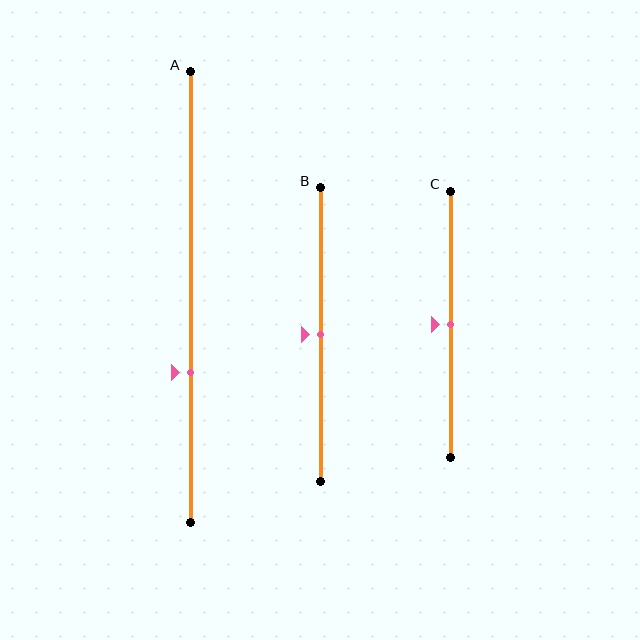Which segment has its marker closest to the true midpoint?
Segment B has its marker closest to the true midpoint.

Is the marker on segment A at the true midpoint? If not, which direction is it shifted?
No, the marker on segment A is shifted downward by about 17% of the segment length.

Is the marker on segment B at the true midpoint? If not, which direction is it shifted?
Yes, the marker on segment B is at the true midpoint.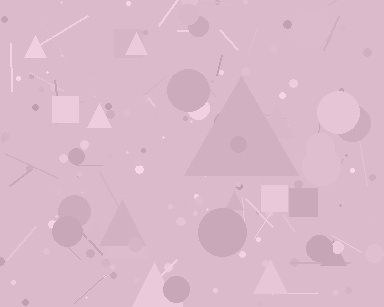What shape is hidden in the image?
A triangle is hidden in the image.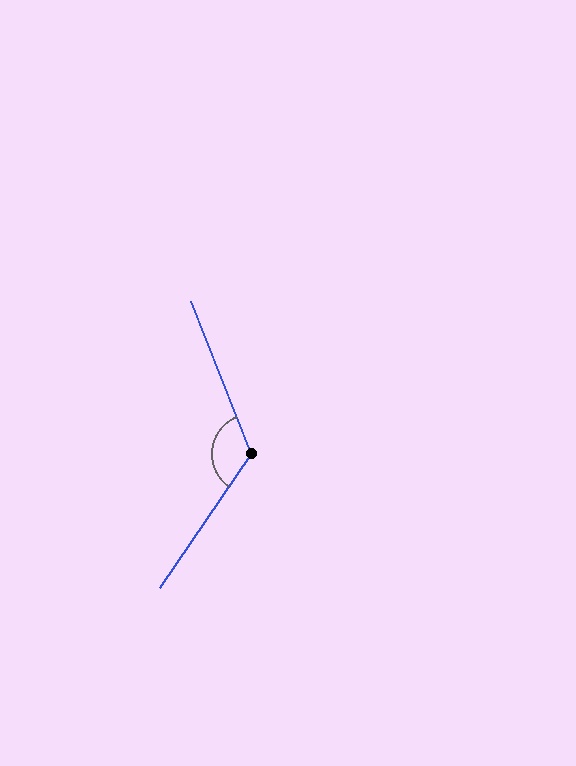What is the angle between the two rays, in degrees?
Approximately 124 degrees.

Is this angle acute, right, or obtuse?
It is obtuse.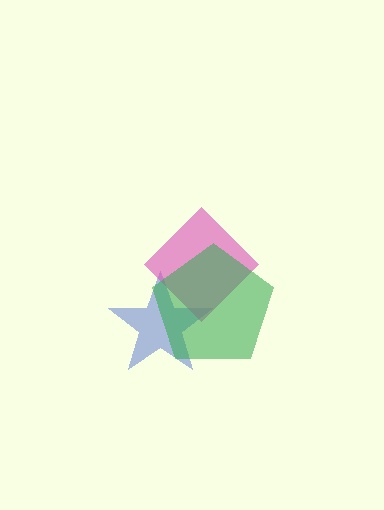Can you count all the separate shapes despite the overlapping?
Yes, there are 3 separate shapes.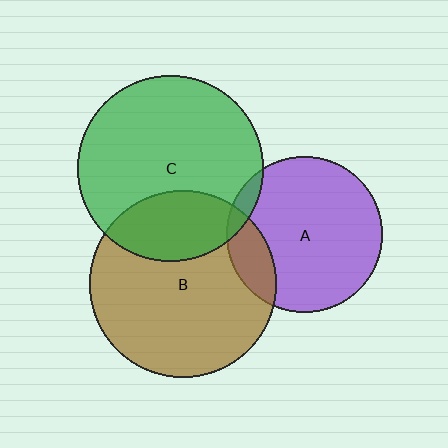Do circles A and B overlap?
Yes.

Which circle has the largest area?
Circle B (brown).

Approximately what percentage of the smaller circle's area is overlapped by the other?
Approximately 15%.